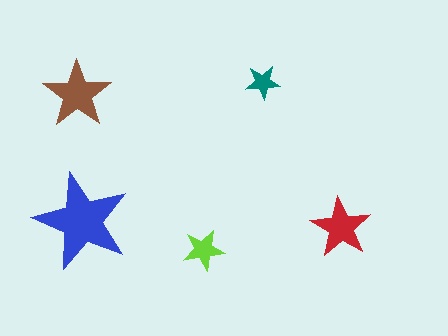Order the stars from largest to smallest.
the blue one, the brown one, the red one, the lime one, the teal one.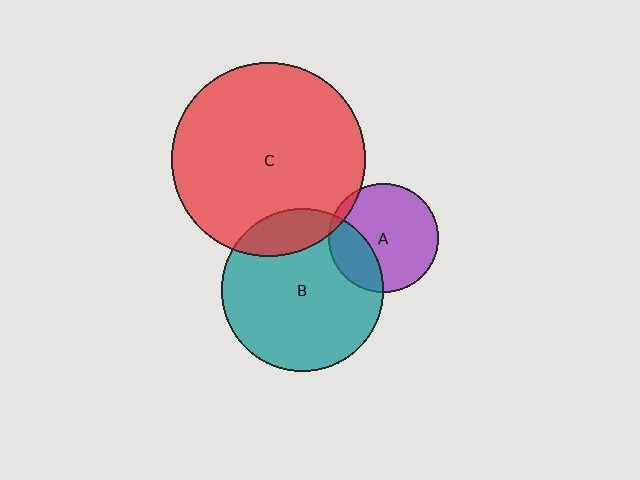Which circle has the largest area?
Circle C (red).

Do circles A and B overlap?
Yes.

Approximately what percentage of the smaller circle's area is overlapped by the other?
Approximately 25%.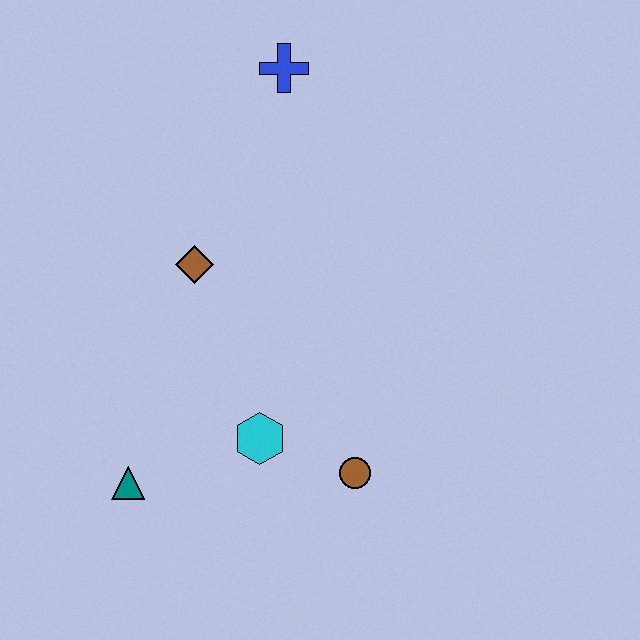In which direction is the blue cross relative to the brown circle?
The blue cross is above the brown circle.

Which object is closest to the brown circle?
The cyan hexagon is closest to the brown circle.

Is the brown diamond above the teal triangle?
Yes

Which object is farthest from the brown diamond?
The brown circle is farthest from the brown diamond.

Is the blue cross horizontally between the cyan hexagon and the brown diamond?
No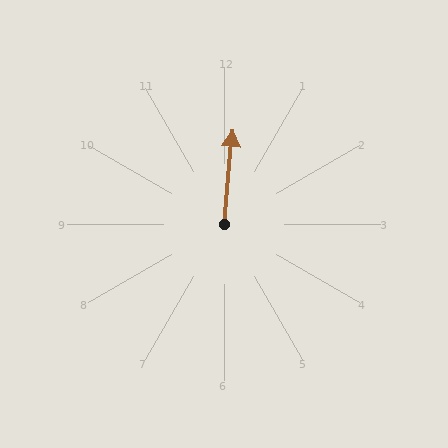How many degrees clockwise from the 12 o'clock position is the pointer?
Approximately 5 degrees.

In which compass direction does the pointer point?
North.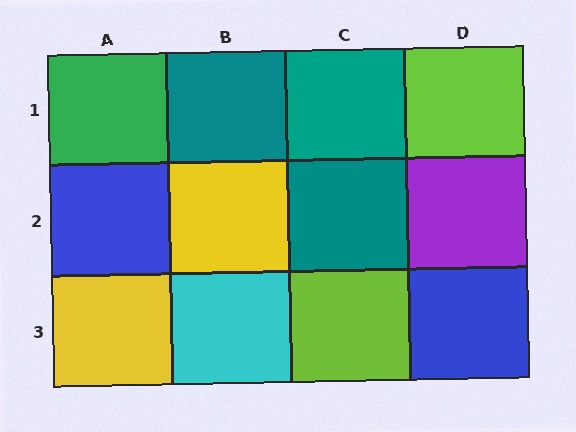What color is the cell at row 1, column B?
Teal.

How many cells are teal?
3 cells are teal.